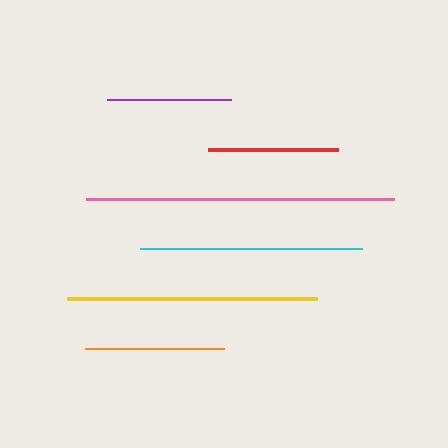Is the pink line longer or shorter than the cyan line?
The pink line is longer than the cyan line.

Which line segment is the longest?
The pink line is the longest at approximately 308 pixels.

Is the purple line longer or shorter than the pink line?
The pink line is longer than the purple line.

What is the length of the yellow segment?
The yellow segment is approximately 251 pixels long.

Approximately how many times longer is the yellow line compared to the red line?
The yellow line is approximately 1.9 times the length of the red line.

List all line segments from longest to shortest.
From longest to shortest: pink, yellow, cyan, orange, red, purple.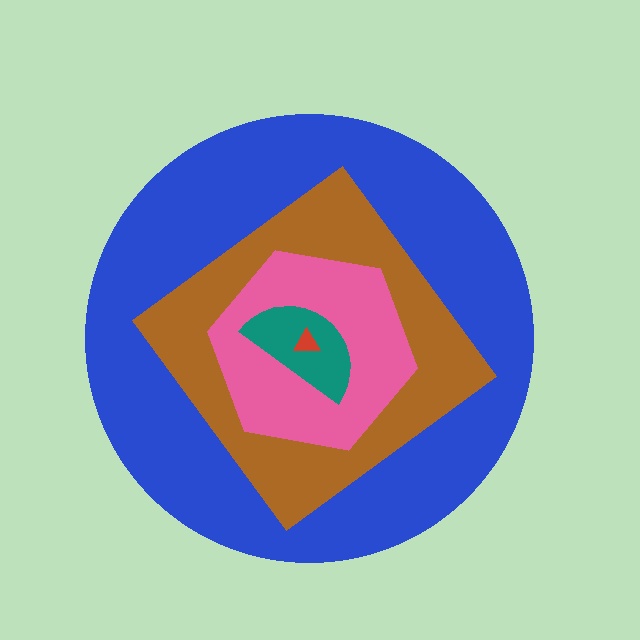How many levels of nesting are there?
5.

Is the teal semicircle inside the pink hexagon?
Yes.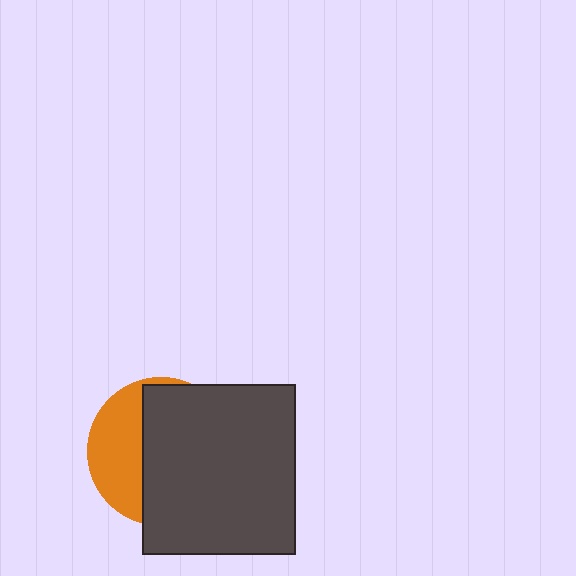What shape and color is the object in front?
The object in front is a dark gray rectangle.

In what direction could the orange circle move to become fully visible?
The orange circle could move left. That would shift it out from behind the dark gray rectangle entirely.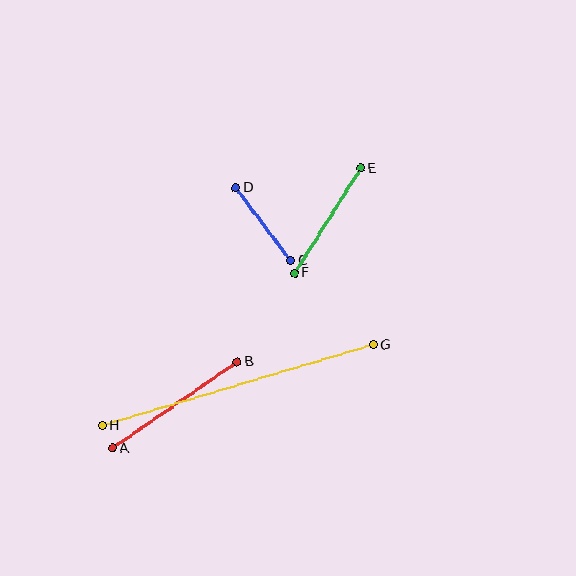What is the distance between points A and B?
The distance is approximately 152 pixels.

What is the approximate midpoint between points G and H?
The midpoint is at approximately (238, 385) pixels.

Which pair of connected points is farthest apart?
Points G and H are farthest apart.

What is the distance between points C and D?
The distance is approximately 91 pixels.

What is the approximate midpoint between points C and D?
The midpoint is at approximately (263, 224) pixels.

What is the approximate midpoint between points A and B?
The midpoint is at approximately (175, 405) pixels.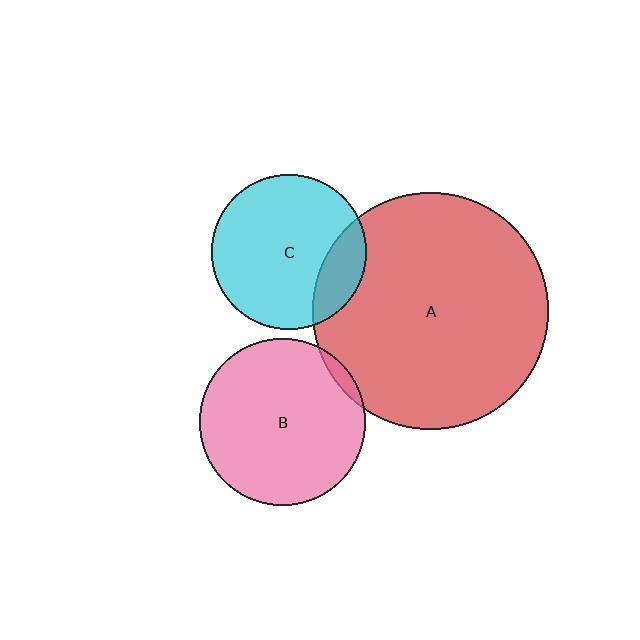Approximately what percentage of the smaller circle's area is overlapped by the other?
Approximately 5%.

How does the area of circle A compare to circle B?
Approximately 2.0 times.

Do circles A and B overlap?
Yes.